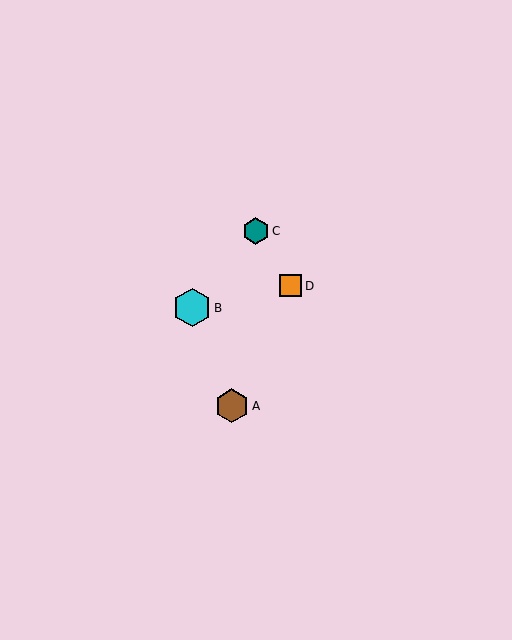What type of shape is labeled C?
Shape C is a teal hexagon.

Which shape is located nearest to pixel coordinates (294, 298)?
The orange square (labeled D) at (291, 286) is nearest to that location.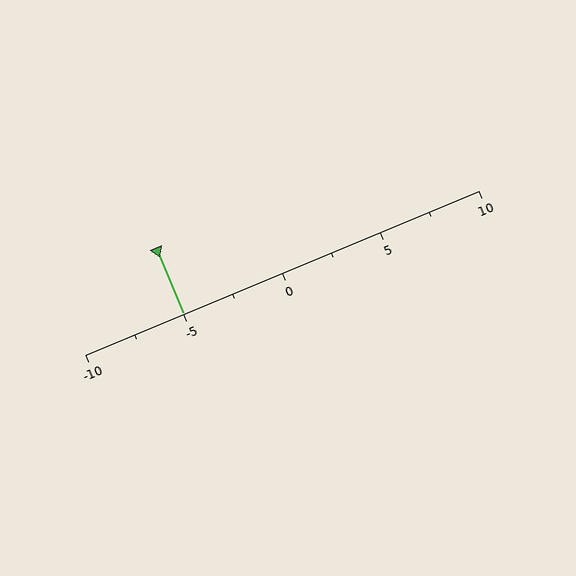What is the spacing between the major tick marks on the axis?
The major ticks are spaced 5 apart.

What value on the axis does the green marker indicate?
The marker indicates approximately -5.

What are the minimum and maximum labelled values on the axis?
The axis runs from -10 to 10.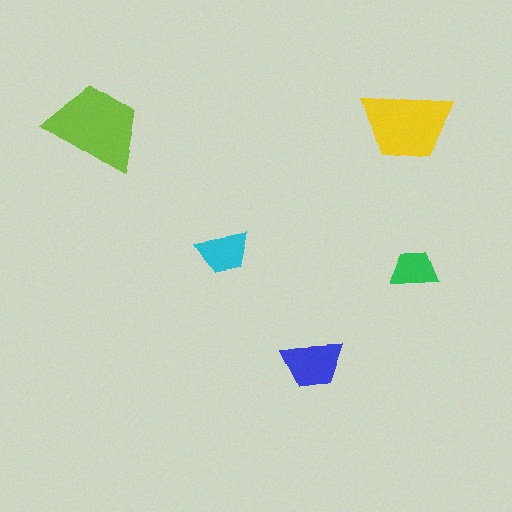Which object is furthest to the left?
The lime trapezoid is leftmost.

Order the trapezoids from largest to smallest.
the lime one, the yellow one, the blue one, the cyan one, the green one.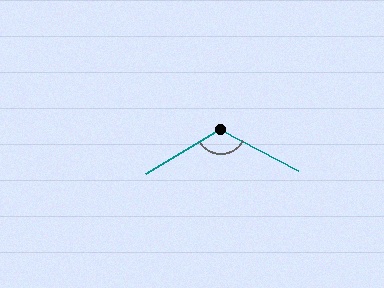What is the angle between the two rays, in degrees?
Approximately 121 degrees.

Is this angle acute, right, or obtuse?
It is obtuse.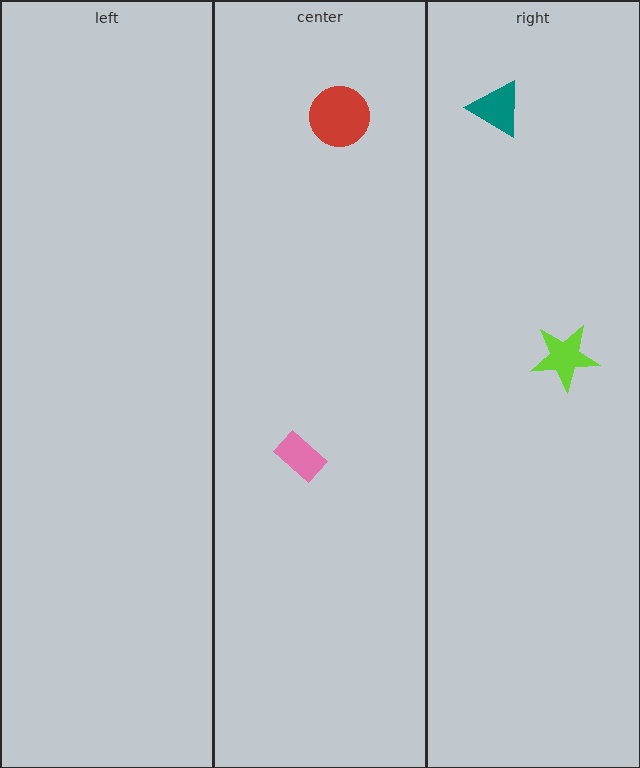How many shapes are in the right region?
2.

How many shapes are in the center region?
2.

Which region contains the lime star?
The right region.